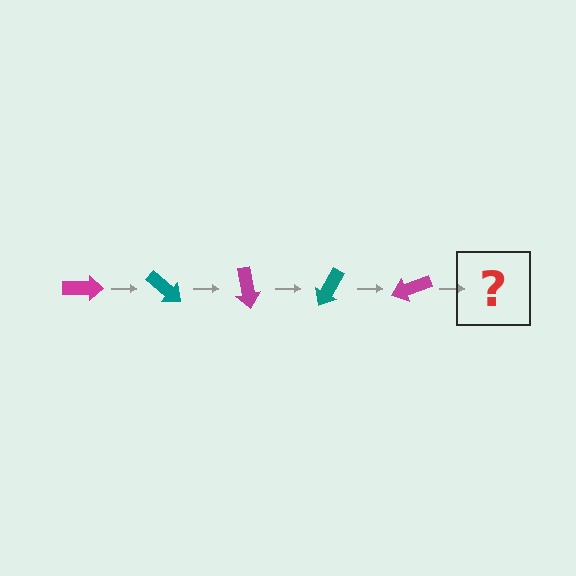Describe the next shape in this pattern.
It should be a teal arrow, rotated 200 degrees from the start.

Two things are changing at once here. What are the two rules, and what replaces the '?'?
The two rules are that it rotates 40 degrees each step and the color cycles through magenta and teal. The '?' should be a teal arrow, rotated 200 degrees from the start.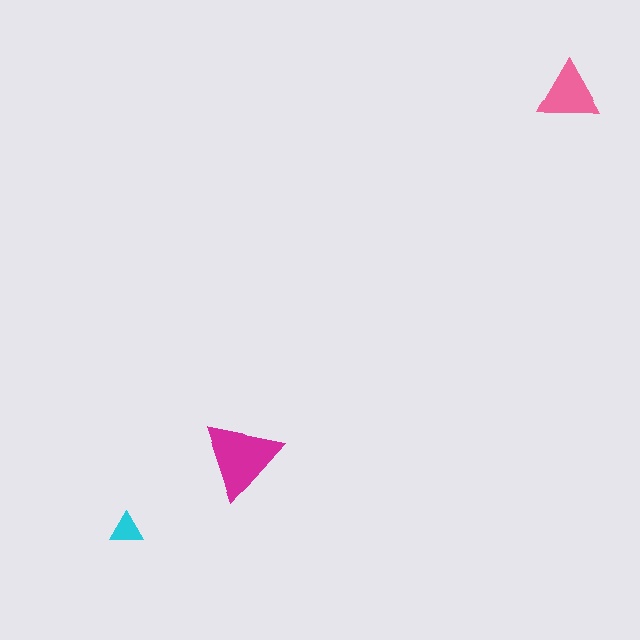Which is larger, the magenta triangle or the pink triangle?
The magenta one.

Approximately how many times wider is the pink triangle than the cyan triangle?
About 2 times wider.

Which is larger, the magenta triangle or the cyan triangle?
The magenta one.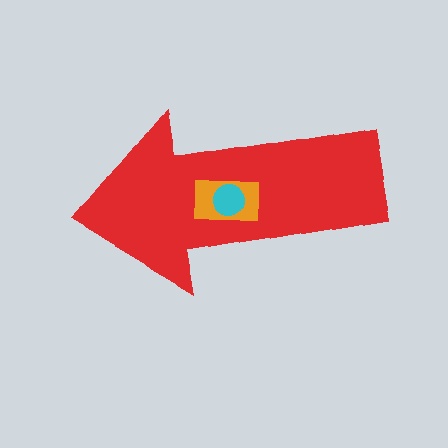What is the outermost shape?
The red arrow.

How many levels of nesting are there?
3.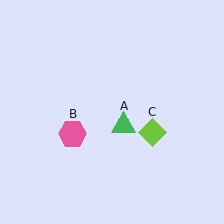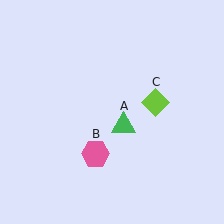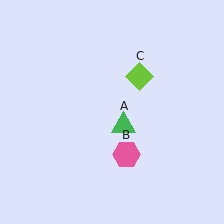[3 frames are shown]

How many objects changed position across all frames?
2 objects changed position: pink hexagon (object B), lime diamond (object C).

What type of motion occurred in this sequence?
The pink hexagon (object B), lime diamond (object C) rotated counterclockwise around the center of the scene.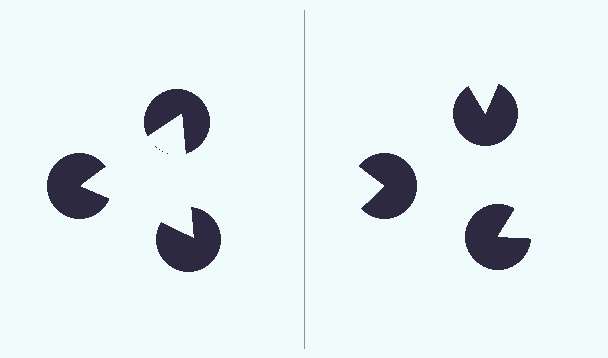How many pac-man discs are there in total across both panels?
6 — 3 on each side.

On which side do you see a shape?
An illusory triangle appears on the left side. On the right side the wedge cuts are rotated, so no coherent shape forms.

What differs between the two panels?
The pac-man discs are positioned identically on both sides; only the wedge orientations differ. On the left they align to a triangle; on the right they are misaligned.